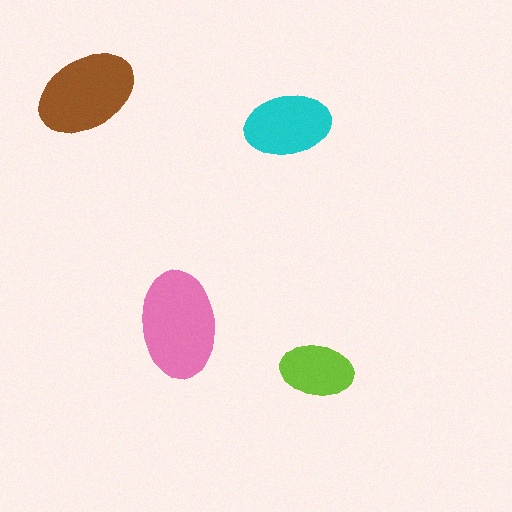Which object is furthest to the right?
The lime ellipse is rightmost.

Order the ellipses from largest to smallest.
the pink one, the brown one, the cyan one, the lime one.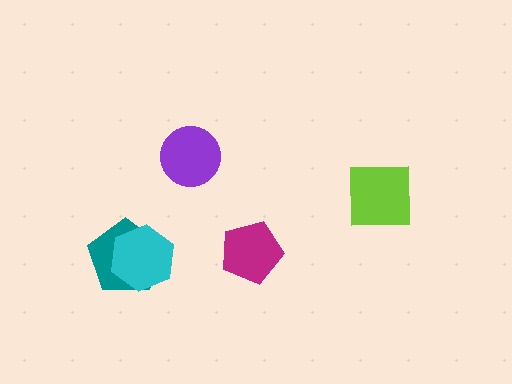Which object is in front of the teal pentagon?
The cyan hexagon is in front of the teal pentagon.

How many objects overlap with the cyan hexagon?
1 object overlaps with the cyan hexagon.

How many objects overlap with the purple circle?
0 objects overlap with the purple circle.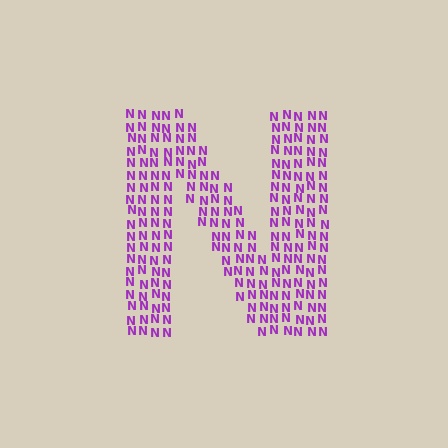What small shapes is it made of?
It is made of small letter N's.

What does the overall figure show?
The overall figure shows the letter N.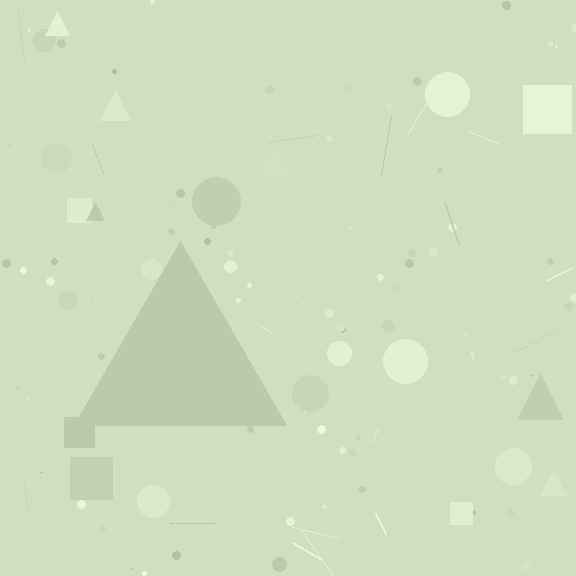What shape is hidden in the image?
A triangle is hidden in the image.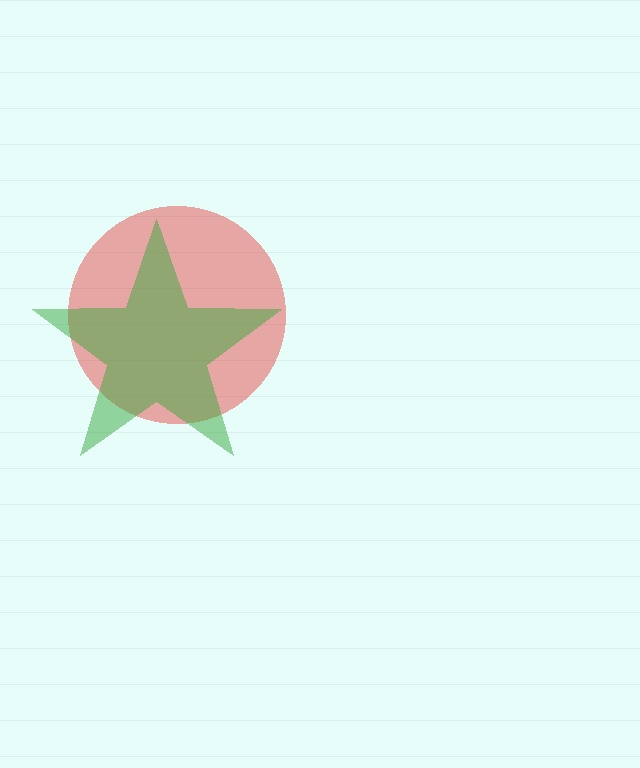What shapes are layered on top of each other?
The layered shapes are: a red circle, a green star.